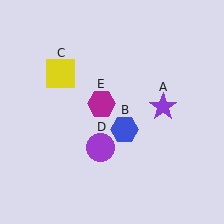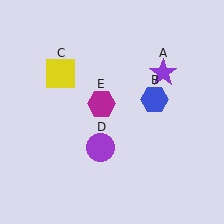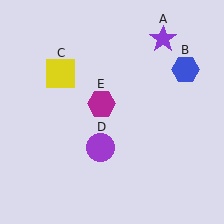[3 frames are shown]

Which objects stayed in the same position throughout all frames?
Yellow square (object C) and purple circle (object D) and magenta hexagon (object E) remained stationary.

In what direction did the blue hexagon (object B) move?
The blue hexagon (object B) moved up and to the right.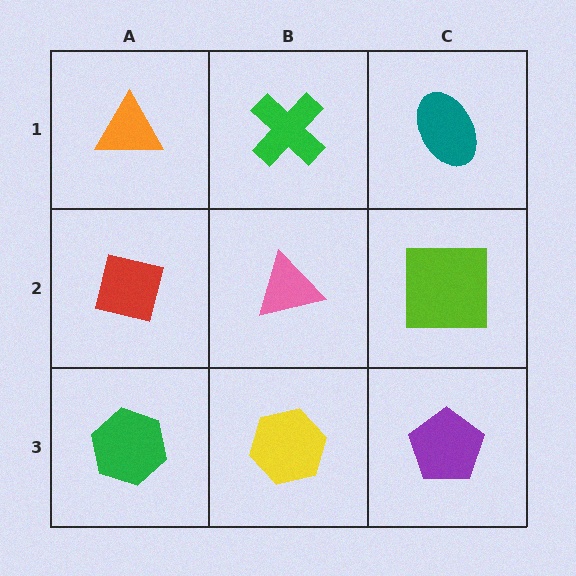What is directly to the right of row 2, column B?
A lime square.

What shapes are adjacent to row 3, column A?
A red square (row 2, column A), a yellow hexagon (row 3, column B).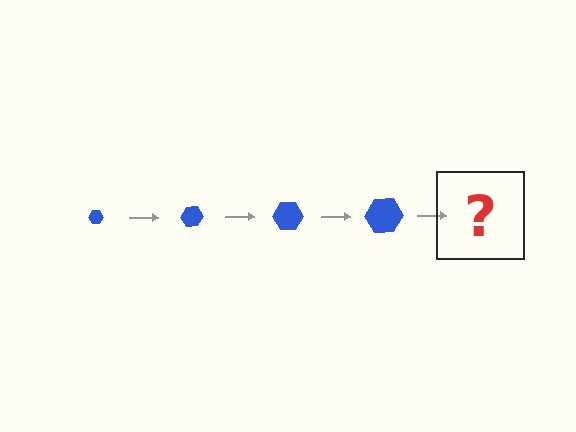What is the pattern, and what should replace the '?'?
The pattern is that the hexagon gets progressively larger each step. The '?' should be a blue hexagon, larger than the previous one.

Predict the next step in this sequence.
The next step is a blue hexagon, larger than the previous one.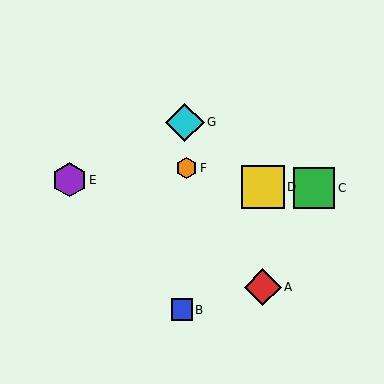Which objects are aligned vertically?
Objects A, D are aligned vertically.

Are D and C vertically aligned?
No, D is at x≈263 and C is at x≈314.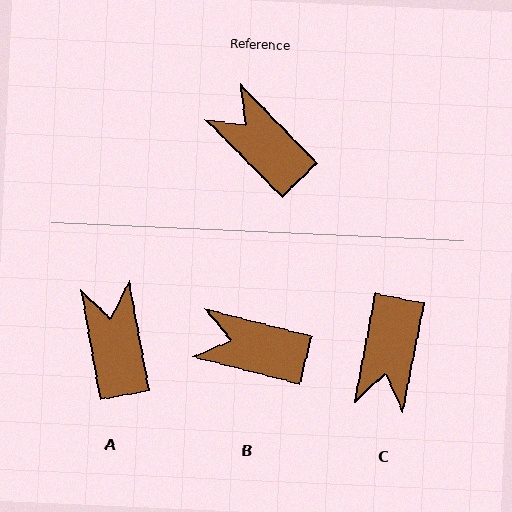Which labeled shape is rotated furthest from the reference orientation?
C, about 124 degrees away.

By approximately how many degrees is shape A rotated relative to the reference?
Approximately 34 degrees clockwise.